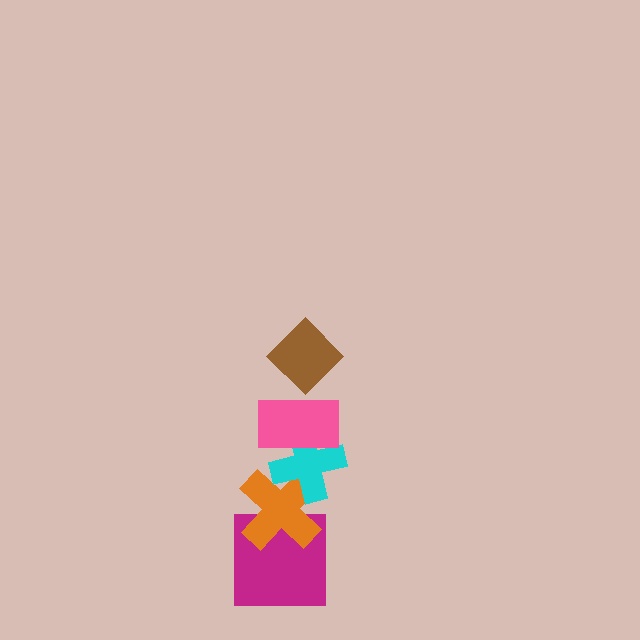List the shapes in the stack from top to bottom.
From top to bottom: the brown diamond, the pink rectangle, the cyan cross, the orange cross, the magenta square.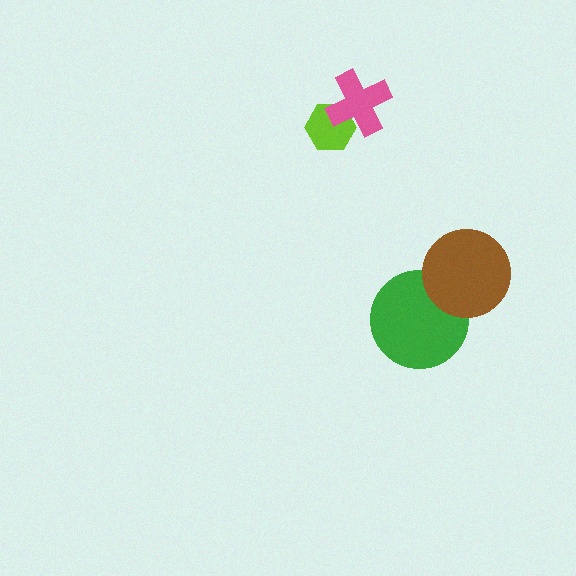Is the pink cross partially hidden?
No, no other shape covers it.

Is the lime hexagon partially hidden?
Yes, it is partially covered by another shape.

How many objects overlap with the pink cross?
1 object overlaps with the pink cross.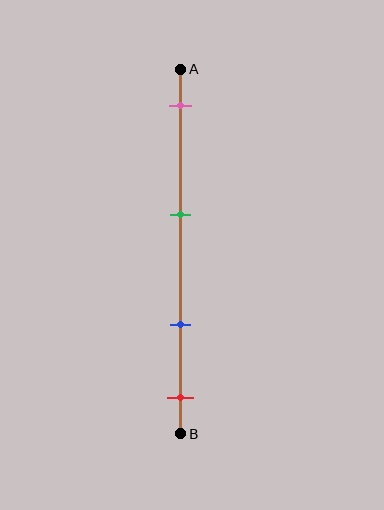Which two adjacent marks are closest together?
The blue and red marks are the closest adjacent pair.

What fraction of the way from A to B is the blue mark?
The blue mark is approximately 70% (0.7) of the way from A to B.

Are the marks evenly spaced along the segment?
No, the marks are not evenly spaced.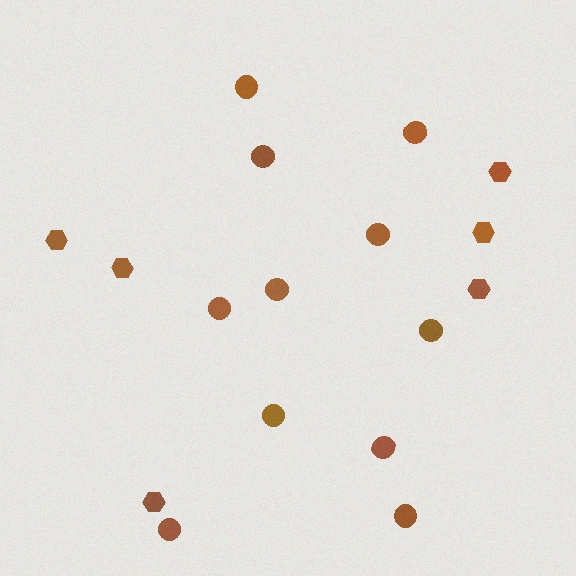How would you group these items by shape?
There are 2 groups: one group of circles (11) and one group of hexagons (6).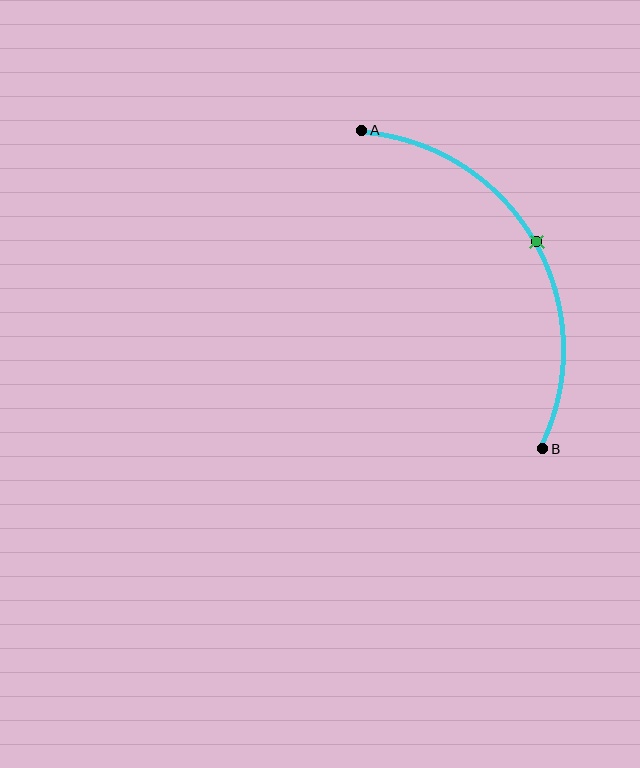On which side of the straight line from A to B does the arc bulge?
The arc bulges to the right of the straight line connecting A and B.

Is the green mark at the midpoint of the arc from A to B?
Yes. The green mark lies on the arc at equal arc-length from both A and B — it is the arc midpoint.